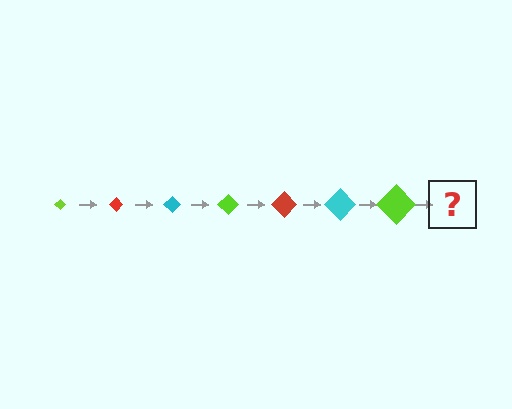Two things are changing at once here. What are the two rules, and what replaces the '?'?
The two rules are that the diamond grows larger each step and the color cycles through lime, red, and cyan. The '?' should be a red diamond, larger than the previous one.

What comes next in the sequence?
The next element should be a red diamond, larger than the previous one.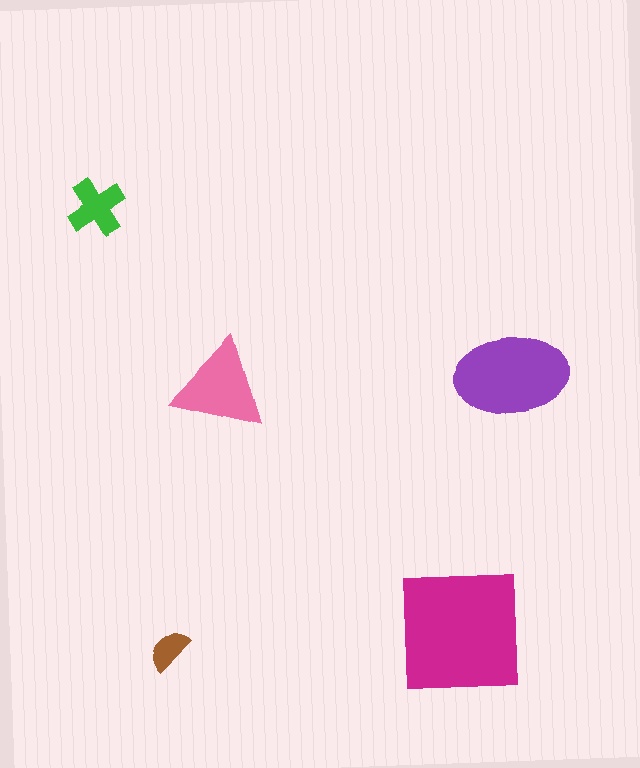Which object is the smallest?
The brown semicircle.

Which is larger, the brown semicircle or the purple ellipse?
The purple ellipse.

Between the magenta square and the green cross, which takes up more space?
The magenta square.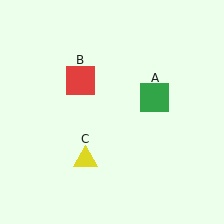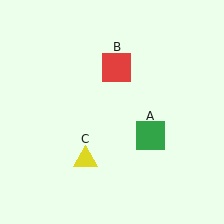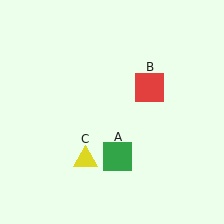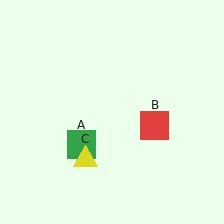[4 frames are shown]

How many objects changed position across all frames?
2 objects changed position: green square (object A), red square (object B).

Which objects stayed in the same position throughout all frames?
Yellow triangle (object C) remained stationary.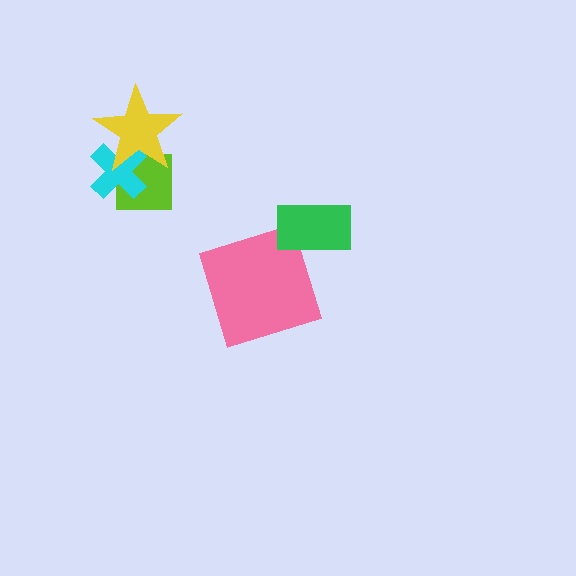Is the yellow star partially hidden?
No, no other shape covers it.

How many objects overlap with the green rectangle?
0 objects overlap with the green rectangle.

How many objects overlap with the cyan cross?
2 objects overlap with the cyan cross.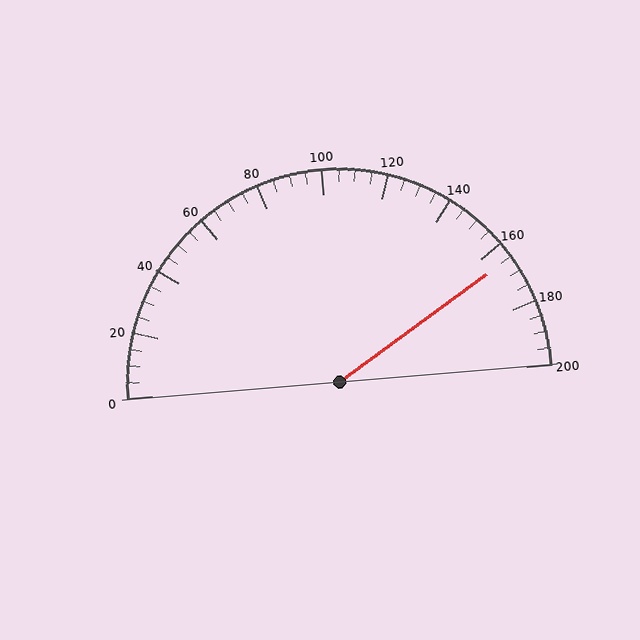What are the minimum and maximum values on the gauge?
The gauge ranges from 0 to 200.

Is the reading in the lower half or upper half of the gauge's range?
The reading is in the upper half of the range (0 to 200).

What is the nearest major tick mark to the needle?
The nearest major tick mark is 160.